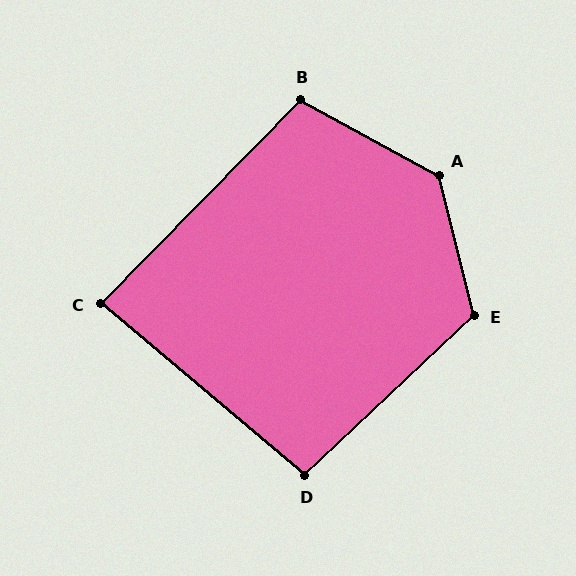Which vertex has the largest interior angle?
A, at approximately 133 degrees.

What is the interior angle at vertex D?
Approximately 97 degrees (obtuse).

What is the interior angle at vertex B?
Approximately 106 degrees (obtuse).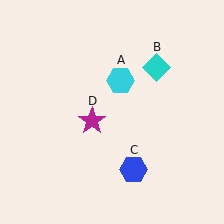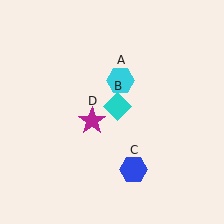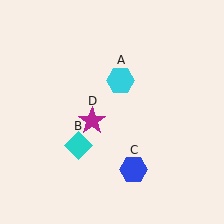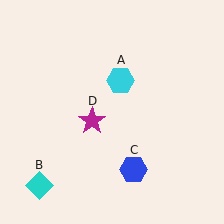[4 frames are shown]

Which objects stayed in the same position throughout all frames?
Cyan hexagon (object A) and blue hexagon (object C) and magenta star (object D) remained stationary.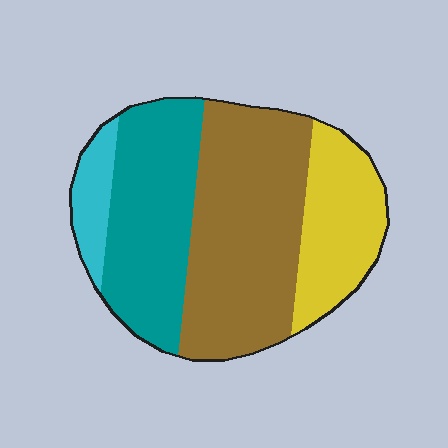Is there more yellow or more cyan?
Yellow.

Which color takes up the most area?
Brown, at roughly 40%.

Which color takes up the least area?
Cyan, at roughly 10%.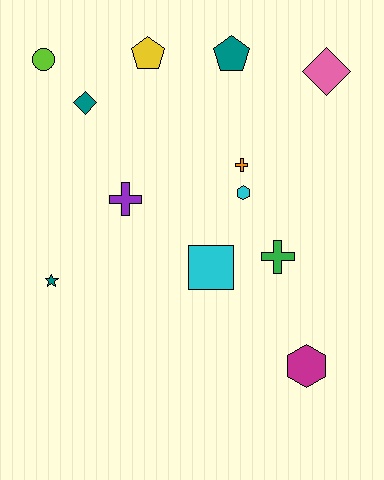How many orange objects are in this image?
There is 1 orange object.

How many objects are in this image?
There are 12 objects.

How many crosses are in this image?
There are 3 crosses.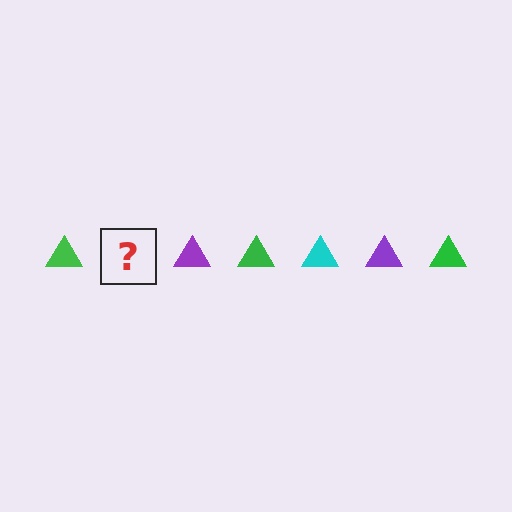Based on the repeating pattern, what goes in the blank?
The blank should be a cyan triangle.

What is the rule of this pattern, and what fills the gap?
The rule is that the pattern cycles through green, cyan, purple triangles. The gap should be filled with a cyan triangle.